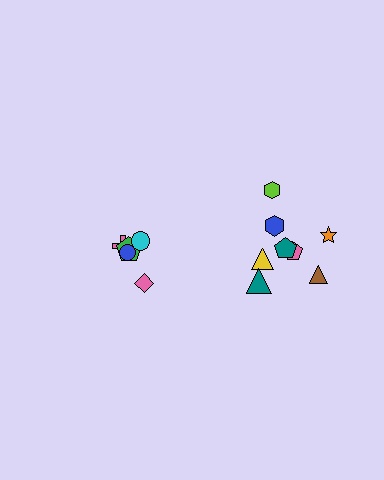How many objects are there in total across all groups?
There are 13 objects.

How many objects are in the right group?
There are 8 objects.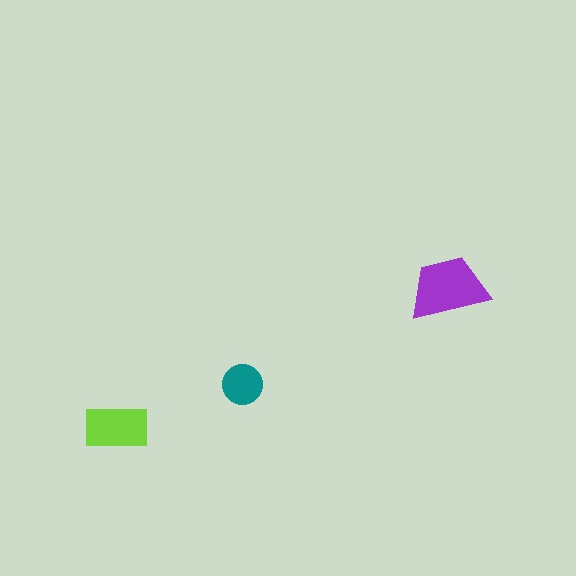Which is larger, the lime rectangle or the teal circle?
The lime rectangle.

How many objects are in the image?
There are 3 objects in the image.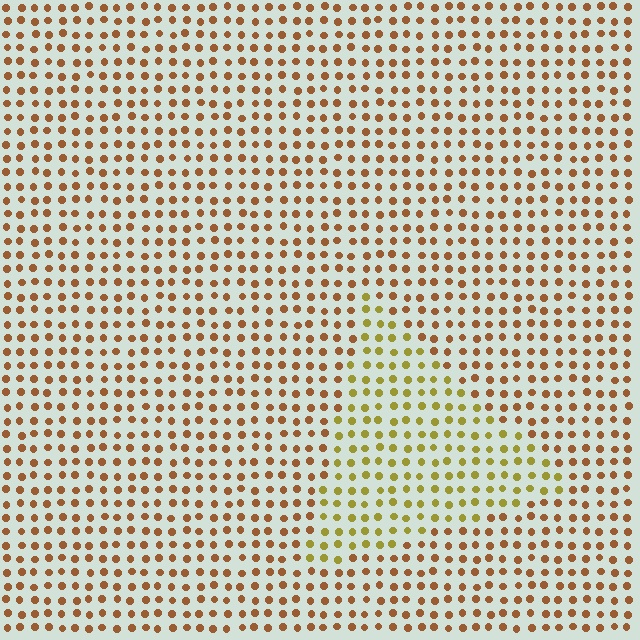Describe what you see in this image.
The image is filled with small brown elements in a uniform arrangement. A triangle-shaped region is visible where the elements are tinted to a slightly different hue, forming a subtle color boundary.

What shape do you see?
I see a triangle.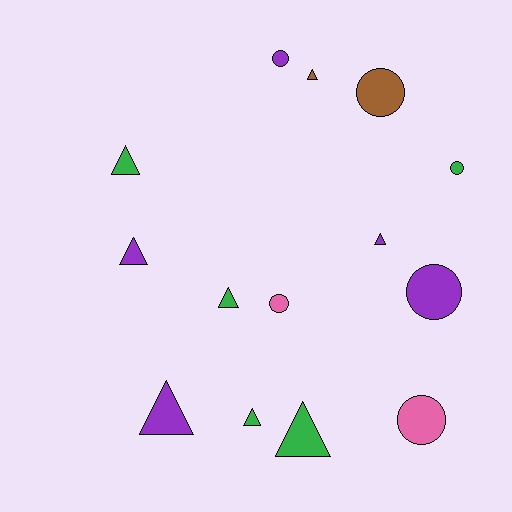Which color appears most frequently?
Purple, with 5 objects.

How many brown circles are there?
There is 1 brown circle.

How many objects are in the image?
There are 14 objects.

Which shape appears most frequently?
Triangle, with 8 objects.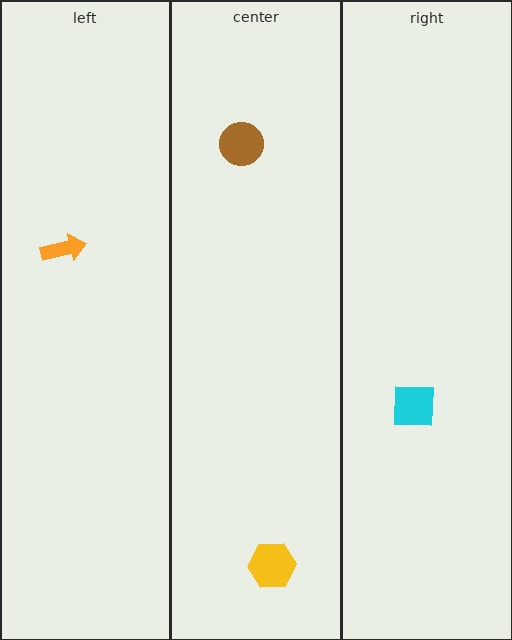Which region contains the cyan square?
The right region.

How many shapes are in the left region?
1.